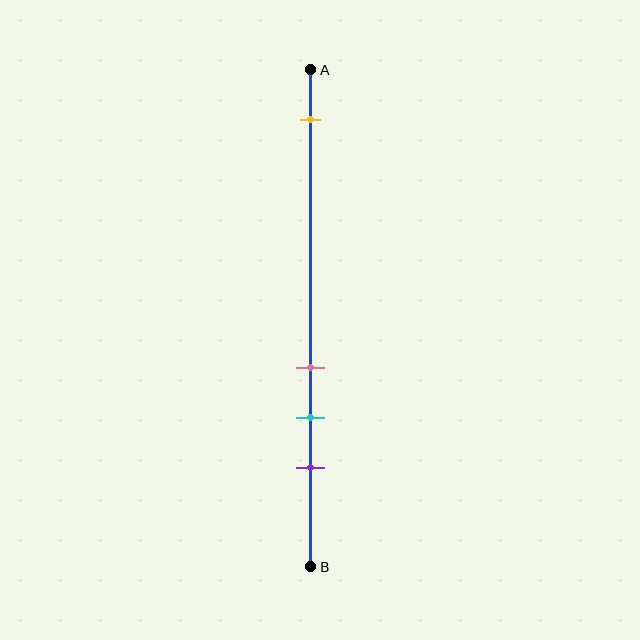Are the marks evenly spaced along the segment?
No, the marks are not evenly spaced.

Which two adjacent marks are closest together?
The pink and cyan marks are the closest adjacent pair.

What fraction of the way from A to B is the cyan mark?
The cyan mark is approximately 70% (0.7) of the way from A to B.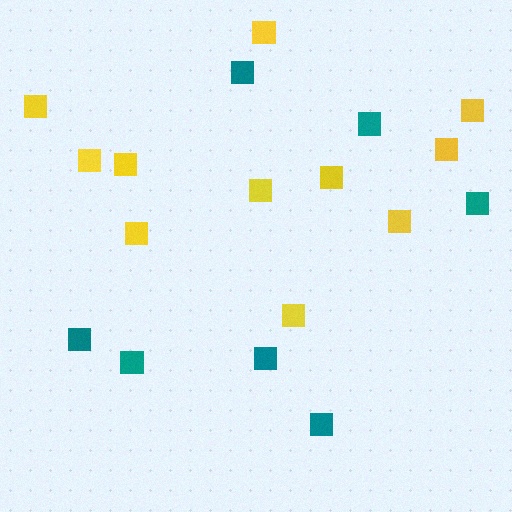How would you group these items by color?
There are 2 groups: one group of yellow squares (11) and one group of teal squares (7).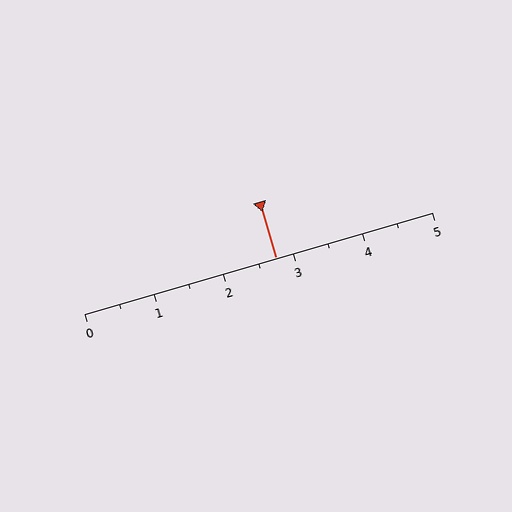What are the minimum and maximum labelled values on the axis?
The axis runs from 0 to 5.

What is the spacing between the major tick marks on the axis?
The major ticks are spaced 1 apart.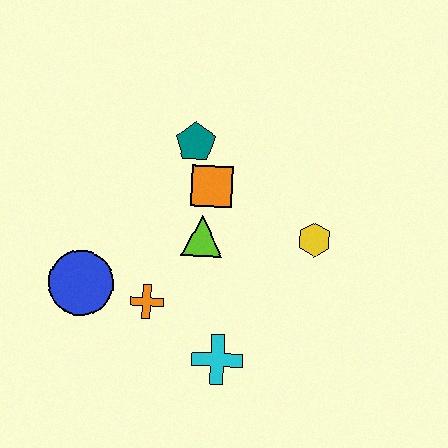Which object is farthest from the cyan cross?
The teal pentagon is farthest from the cyan cross.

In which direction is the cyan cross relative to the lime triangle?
The cyan cross is below the lime triangle.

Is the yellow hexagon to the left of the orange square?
No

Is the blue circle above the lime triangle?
No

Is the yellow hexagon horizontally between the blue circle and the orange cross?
No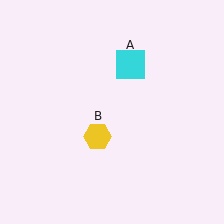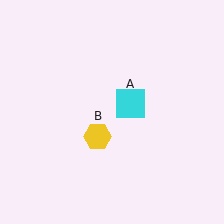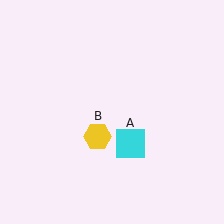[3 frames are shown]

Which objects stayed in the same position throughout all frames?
Yellow hexagon (object B) remained stationary.